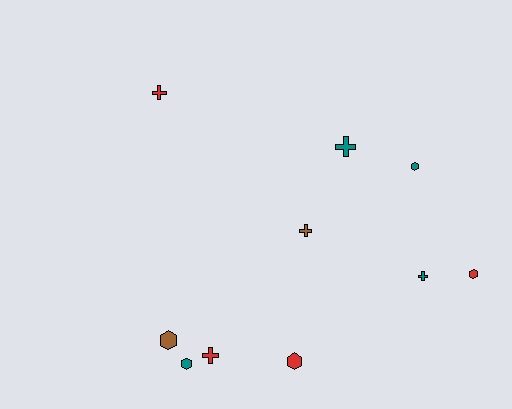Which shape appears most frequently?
Hexagon, with 5 objects.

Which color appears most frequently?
Teal, with 4 objects.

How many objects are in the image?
There are 10 objects.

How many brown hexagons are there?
There is 1 brown hexagon.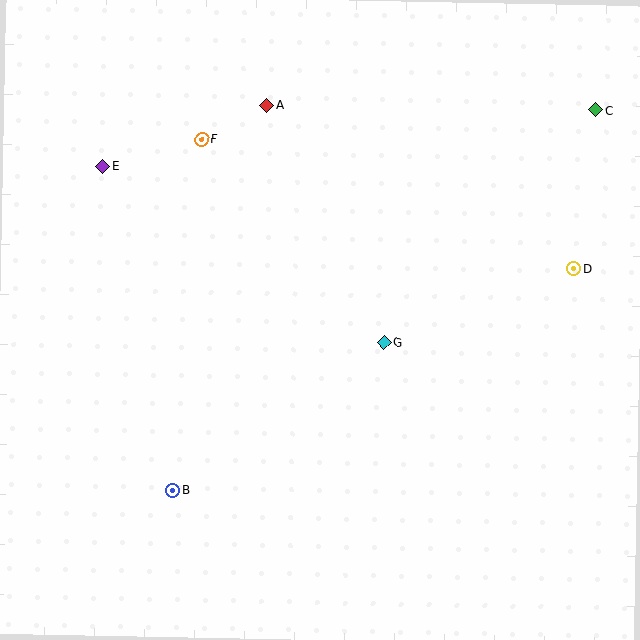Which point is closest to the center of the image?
Point G at (384, 342) is closest to the center.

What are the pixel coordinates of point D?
Point D is at (574, 268).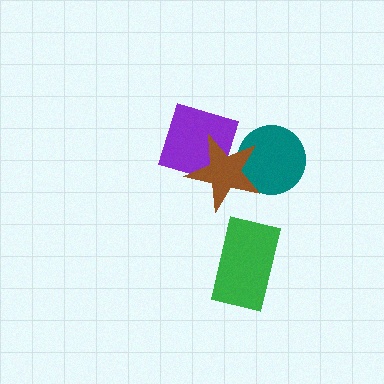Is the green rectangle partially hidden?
No, no other shape covers it.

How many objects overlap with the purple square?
1 object overlaps with the purple square.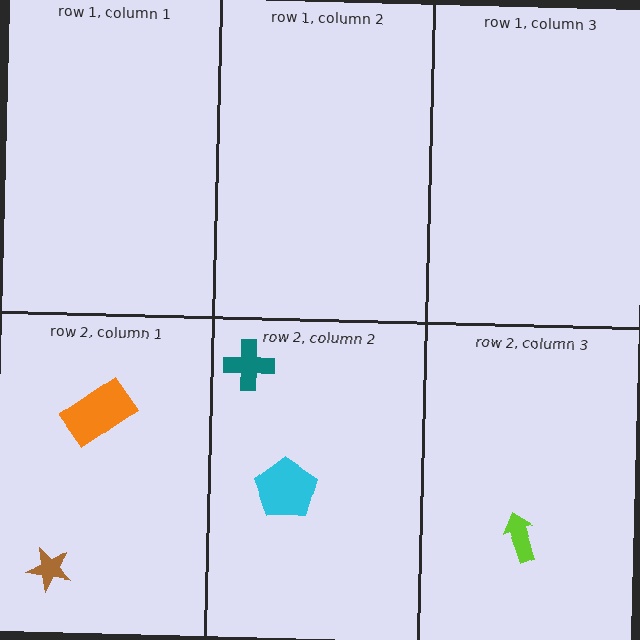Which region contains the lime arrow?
The row 2, column 3 region.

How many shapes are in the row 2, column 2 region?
2.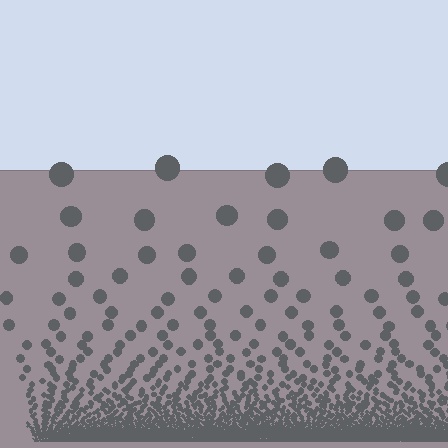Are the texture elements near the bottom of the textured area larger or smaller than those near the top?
Smaller. The gradient is inverted — elements near the bottom are smaller and denser.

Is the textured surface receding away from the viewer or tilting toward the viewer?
The surface appears to tilt toward the viewer. Texture elements get larger and sparser toward the top.